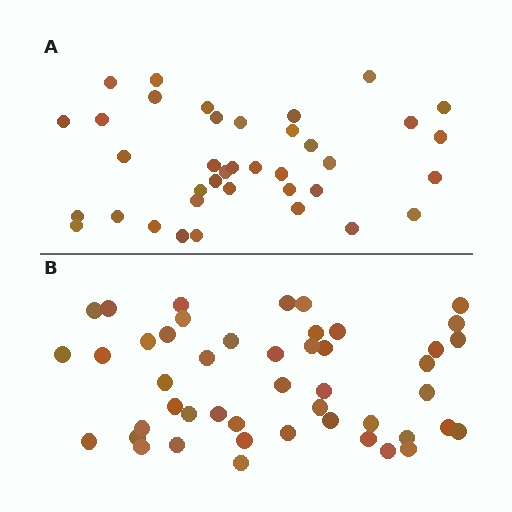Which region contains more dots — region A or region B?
Region B (the bottom region) has more dots.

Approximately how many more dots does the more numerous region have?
Region B has roughly 8 or so more dots than region A.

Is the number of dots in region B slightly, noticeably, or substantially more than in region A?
Region B has only slightly more — the two regions are fairly close. The ratio is roughly 1.2 to 1.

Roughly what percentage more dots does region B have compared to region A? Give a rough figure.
About 25% more.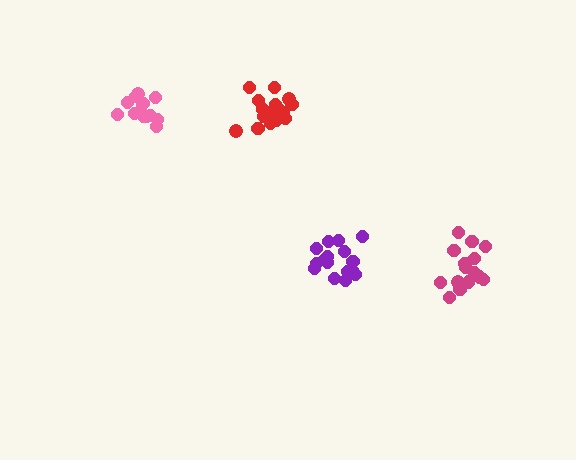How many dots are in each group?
Group 1: 15 dots, Group 2: 16 dots, Group 3: 14 dots, Group 4: 17 dots (62 total).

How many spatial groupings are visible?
There are 4 spatial groupings.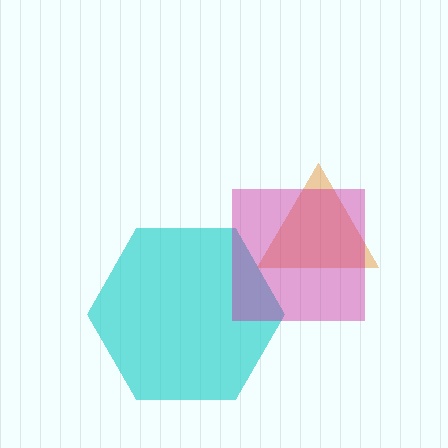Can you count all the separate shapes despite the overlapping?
Yes, there are 3 separate shapes.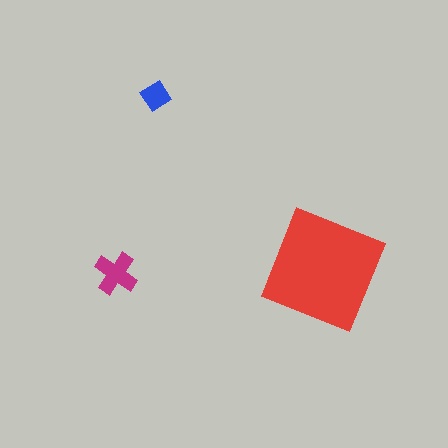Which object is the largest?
The red square.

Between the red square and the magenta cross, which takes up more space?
The red square.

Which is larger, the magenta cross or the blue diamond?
The magenta cross.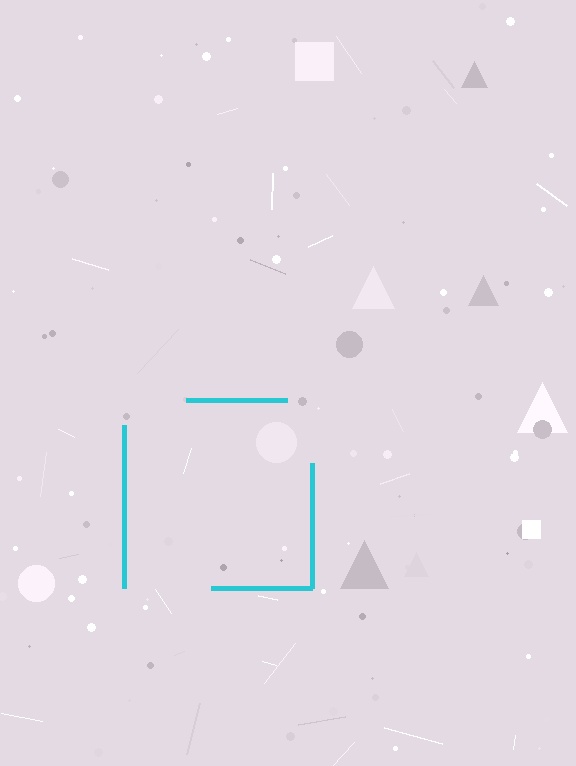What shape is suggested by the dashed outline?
The dashed outline suggests a square.